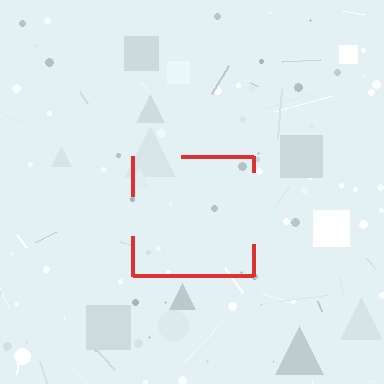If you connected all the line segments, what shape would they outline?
They would outline a square.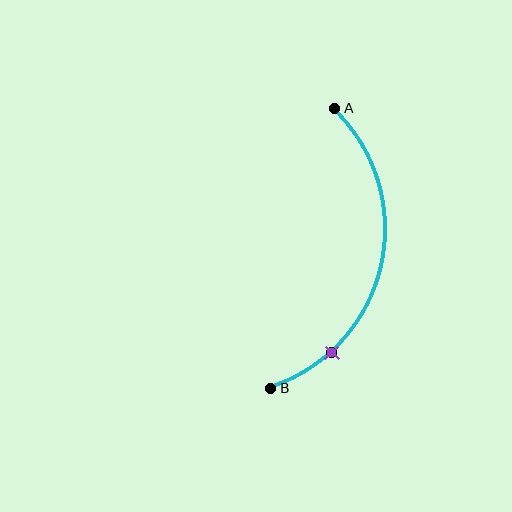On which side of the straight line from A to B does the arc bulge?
The arc bulges to the right of the straight line connecting A and B.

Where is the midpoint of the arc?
The arc midpoint is the point on the curve farthest from the straight line joining A and B. It sits to the right of that line.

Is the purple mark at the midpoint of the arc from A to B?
No. The purple mark lies on the arc but is closer to endpoint B. The arc midpoint would be at the point on the curve equidistant along the arc from both A and B.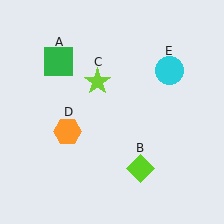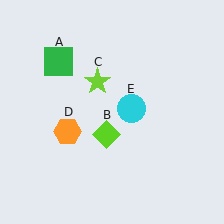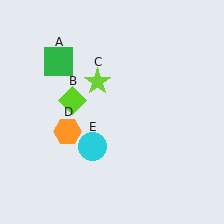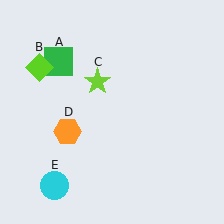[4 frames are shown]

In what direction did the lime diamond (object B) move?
The lime diamond (object B) moved up and to the left.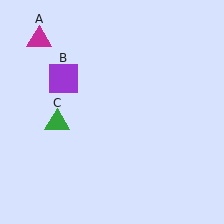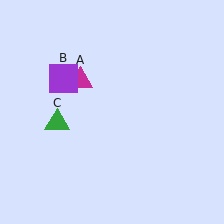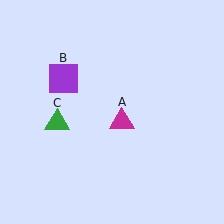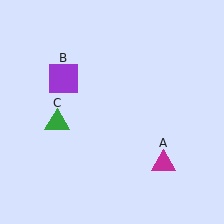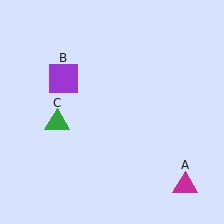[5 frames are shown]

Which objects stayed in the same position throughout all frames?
Purple square (object B) and green triangle (object C) remained stationary.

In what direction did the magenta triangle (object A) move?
The magenta triangle (object A) moved down and to the right.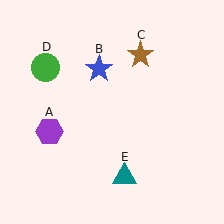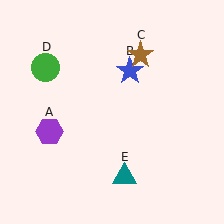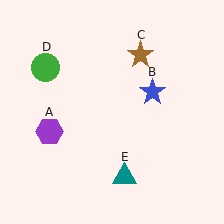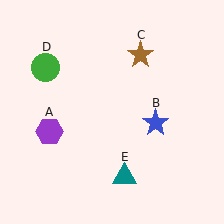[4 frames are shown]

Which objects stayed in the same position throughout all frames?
Purple hexagon (object A) and brown star (object C) and green circle (object D) and teal triangle (object E) remained stationary.